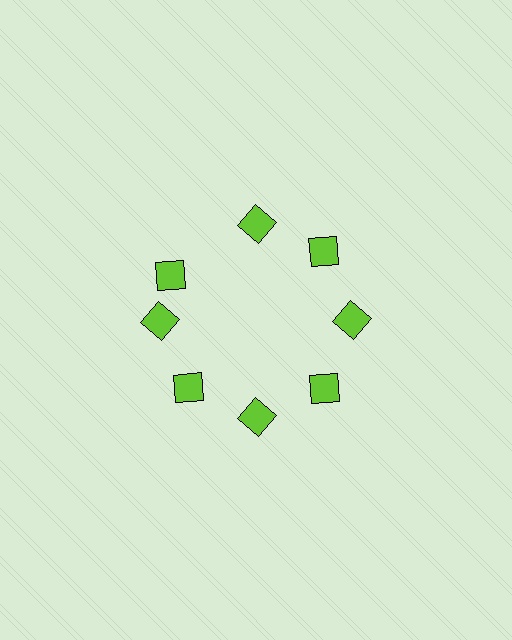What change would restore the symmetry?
The symmetry would be restored by rotating it back into even spacing with its neighbors so that all 8 diamonds sit at equal angles and equal distance from the center.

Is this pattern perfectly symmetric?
No. The 8 lime diamonds are arranged in a ring, but one element near the 10 o'clock position is rotated out of alignment along the ring, breaking the 8-fold rotational symmetry.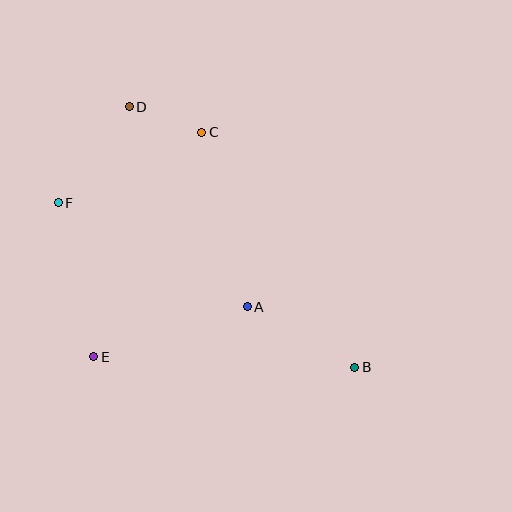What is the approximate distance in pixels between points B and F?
The distance between B and F is approximately 339 pixels.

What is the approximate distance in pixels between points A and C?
The distance between A and C is approximately 180 pixels.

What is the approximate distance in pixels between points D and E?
The distance between D and E is approximately 253 pixels.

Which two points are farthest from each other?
Points B and D are farthest from each other.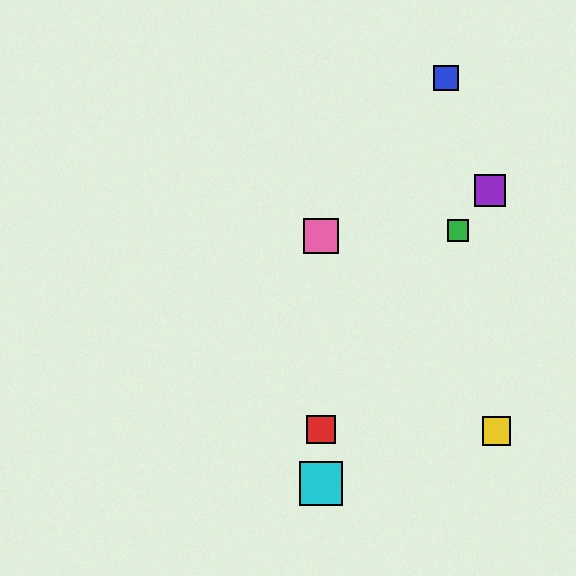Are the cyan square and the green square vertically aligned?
No, the cyan square is at x≈321 and the green square is at x≈458.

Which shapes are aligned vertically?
The red square, the orange triangle, the cyan square, the pink square are aligned vertically.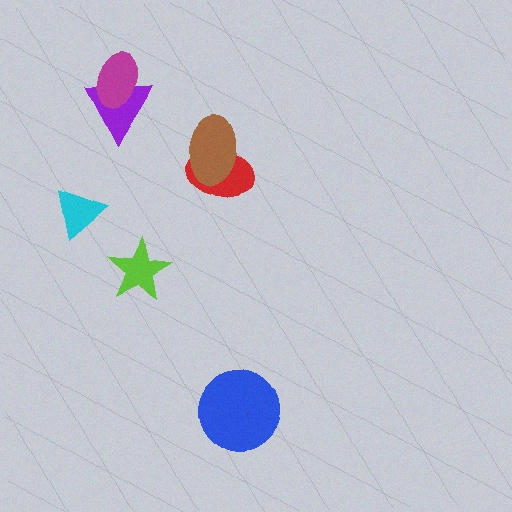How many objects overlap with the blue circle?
0 objects overlap with the blue circle.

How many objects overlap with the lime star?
0 objects overlap with the lime star.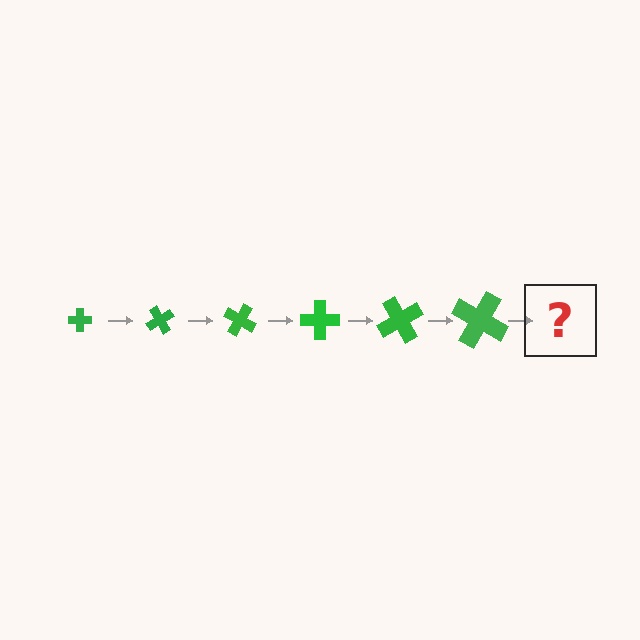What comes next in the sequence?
The next element should be a cross, larger than the previous one and rotated 360 degrees from the start.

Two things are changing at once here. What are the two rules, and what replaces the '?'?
The two rules are that the cross grows larger each step and it rotates 60 degrees each step. The '?' should be a cross, larger than the previous one and rotated 360 degrees from the start.